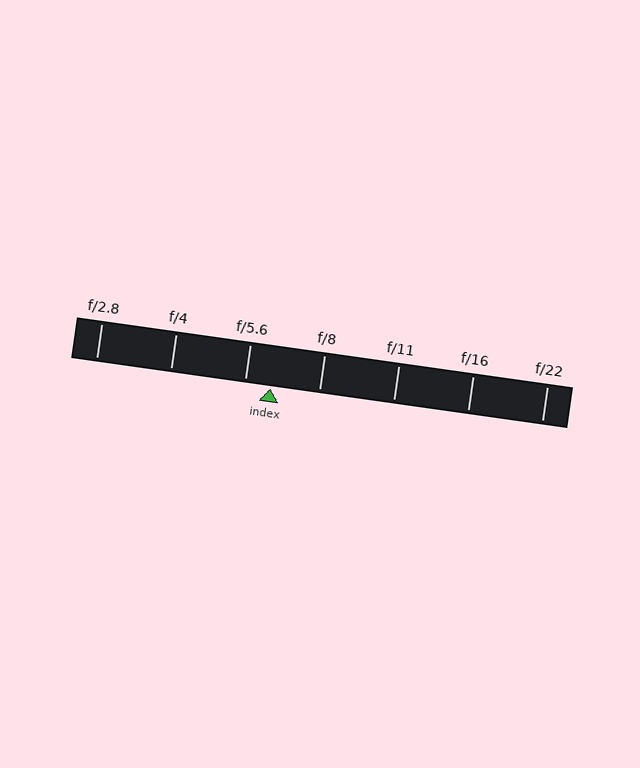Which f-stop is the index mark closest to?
The index mark is closest to f/5.6.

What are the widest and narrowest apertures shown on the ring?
The widest aperture shown is f/2.8 and the narrowest is f/22.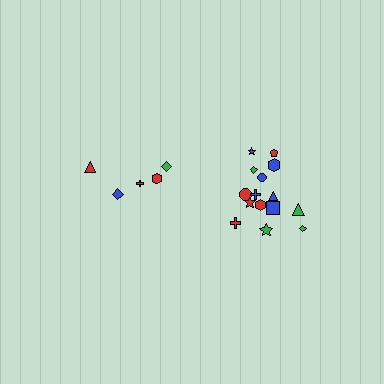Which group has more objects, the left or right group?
The right group.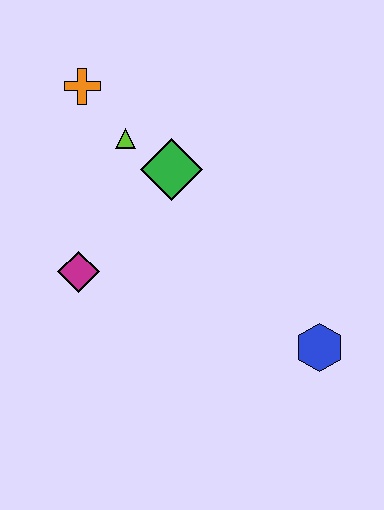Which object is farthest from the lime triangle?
The blue hexagon is farthest from the lime triangle.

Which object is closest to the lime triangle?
The green diamond is closest to the lime triangle.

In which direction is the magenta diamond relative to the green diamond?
The magenta diamond is below the green diamond.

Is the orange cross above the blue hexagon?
Yes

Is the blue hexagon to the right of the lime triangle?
Yes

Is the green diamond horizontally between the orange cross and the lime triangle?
No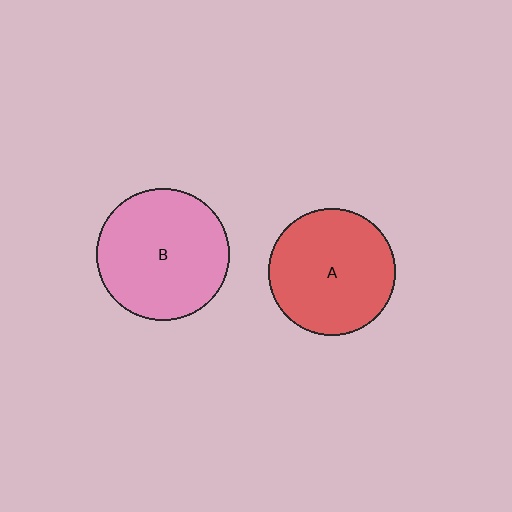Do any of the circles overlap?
No, none of the circles overlap.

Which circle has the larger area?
Circle B (pink).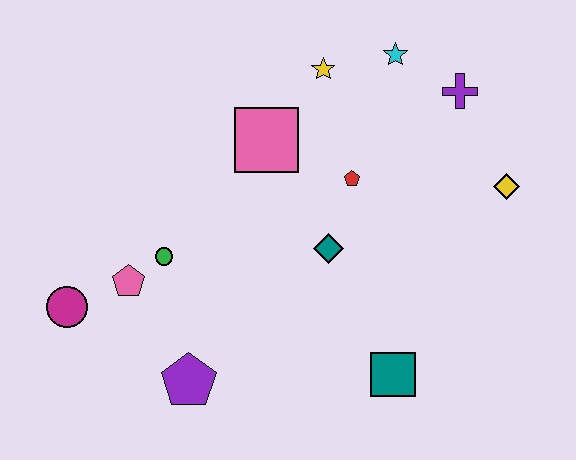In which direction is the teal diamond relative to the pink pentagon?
The teal diamond is to the right of the pink pentagon.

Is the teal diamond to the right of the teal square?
No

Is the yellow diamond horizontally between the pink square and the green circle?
No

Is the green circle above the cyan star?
No